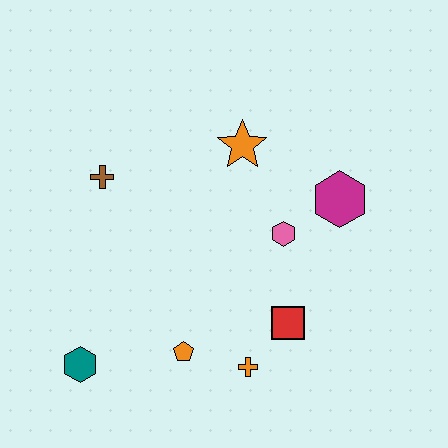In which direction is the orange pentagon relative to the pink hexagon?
The orange pentagon is below the pink hexagon.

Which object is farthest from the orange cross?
The brown cross is farthest from the orange cross.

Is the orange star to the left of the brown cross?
No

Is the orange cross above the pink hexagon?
No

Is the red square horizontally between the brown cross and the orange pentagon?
No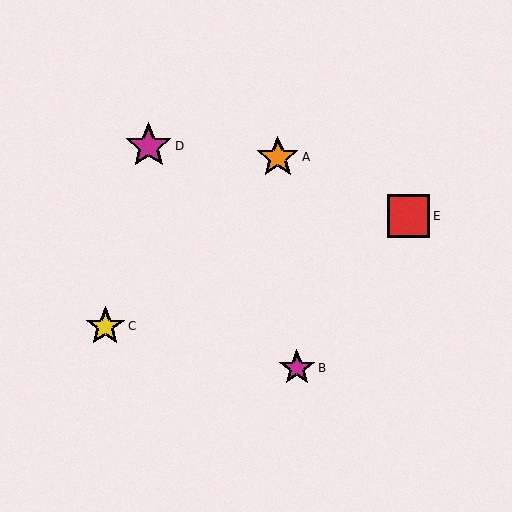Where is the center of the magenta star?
The center of the magenta star is at (149, 146).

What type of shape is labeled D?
Shape D is a magenta star.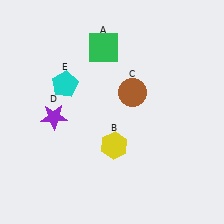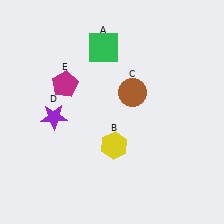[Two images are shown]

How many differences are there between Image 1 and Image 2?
There is 1 difference between the two images.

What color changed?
The pentagon (E) changed from cyan in Image 1 to magenta in Image 2.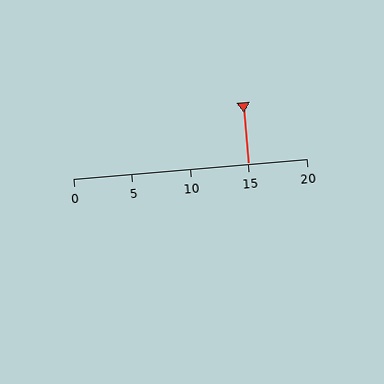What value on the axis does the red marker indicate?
The marker indicates approximately 15.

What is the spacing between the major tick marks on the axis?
The major ticks are spaced 5 apart.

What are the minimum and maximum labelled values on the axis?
The axis runs from 0 to 20.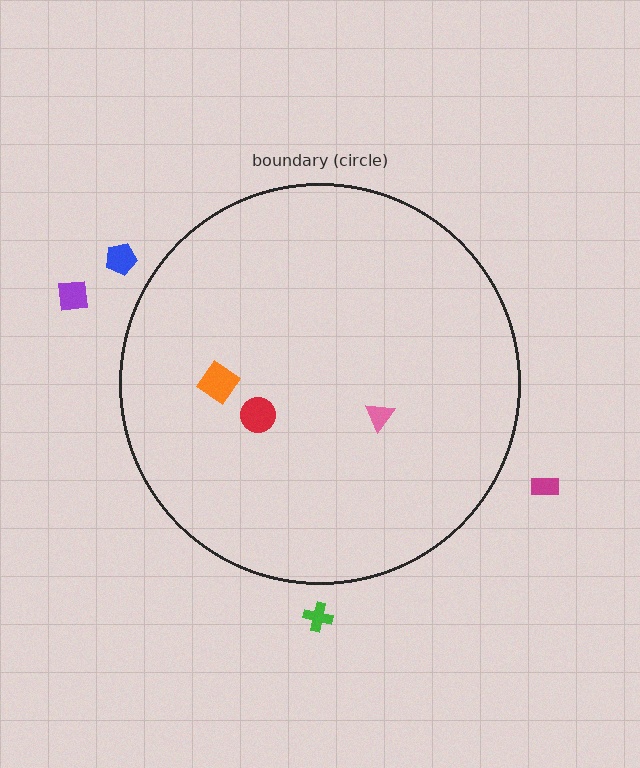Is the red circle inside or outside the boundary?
Inside.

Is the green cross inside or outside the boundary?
Outside.